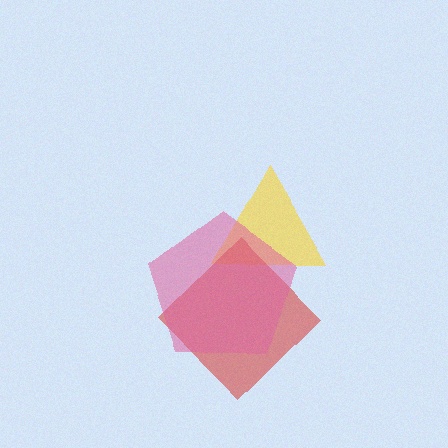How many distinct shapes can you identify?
There are 3 distinct shapes: a yellow triangle, a red diamond, a pink pentagon.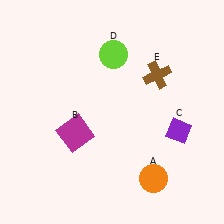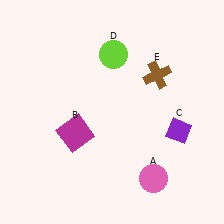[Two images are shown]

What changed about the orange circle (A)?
In Image 1, A is orange. In Image 2, it changed to pink.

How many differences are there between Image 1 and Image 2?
There is 1 difference between the two images.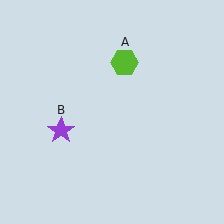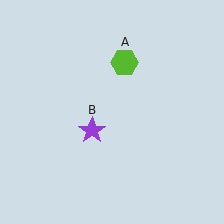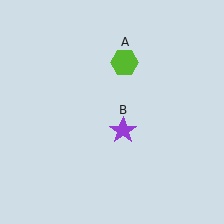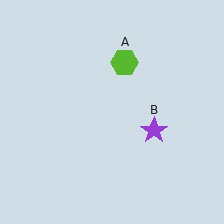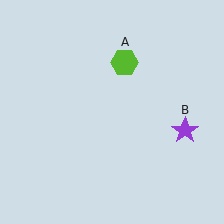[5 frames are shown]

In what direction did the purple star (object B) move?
The purple star (object B) moved right.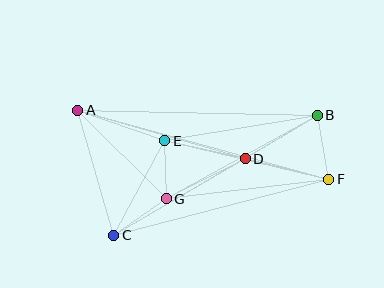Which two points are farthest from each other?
Points A and F are farthest from each other.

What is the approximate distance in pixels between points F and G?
The distance between F and G is approximately 164 pixels.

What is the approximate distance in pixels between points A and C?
The distance between A and C is approximately 130 pixels.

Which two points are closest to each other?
Points E and G are closest to each other.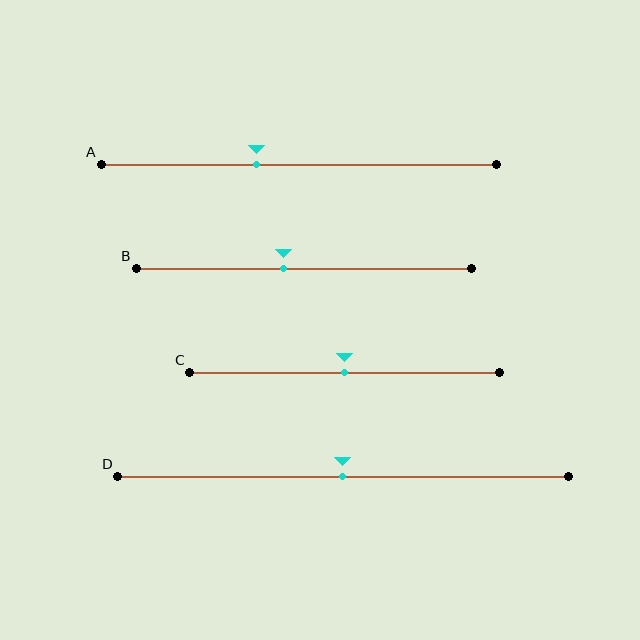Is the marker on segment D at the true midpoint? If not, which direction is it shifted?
Yes, the marker on segment D is at the true midpoint.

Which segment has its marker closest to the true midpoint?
Segment C has its marker closest to the true midpoint.